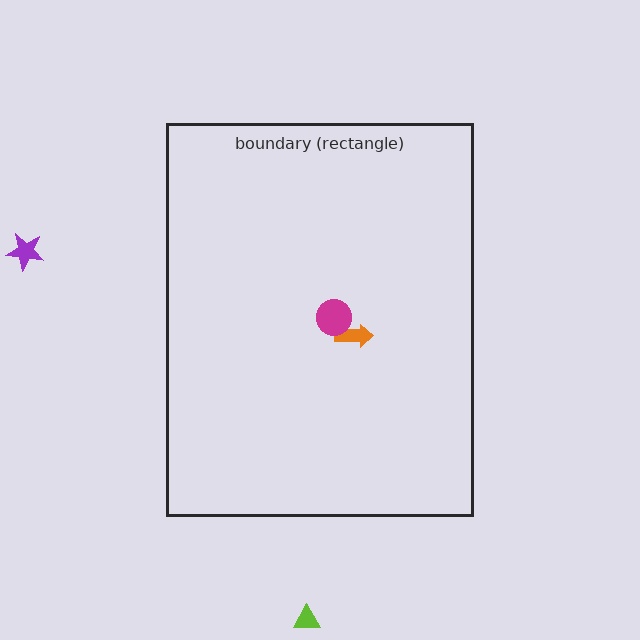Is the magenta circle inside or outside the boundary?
Inside.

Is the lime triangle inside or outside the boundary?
Outside.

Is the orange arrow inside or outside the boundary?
Inside.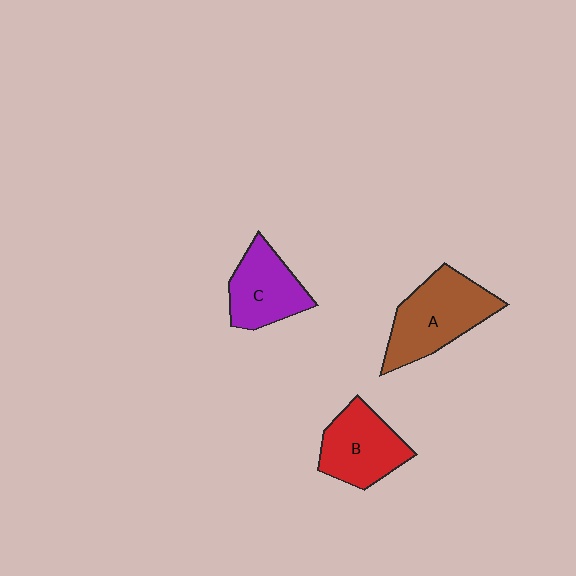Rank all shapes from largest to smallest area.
From largest to smallest: A (brown), B (red), C (purple).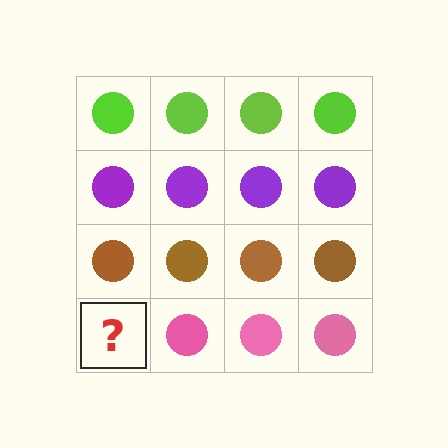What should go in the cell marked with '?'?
The missing cell should contain a pink circle.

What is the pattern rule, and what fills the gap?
The rule is that each row has a consistent color. The gap should be filled with a pink circle.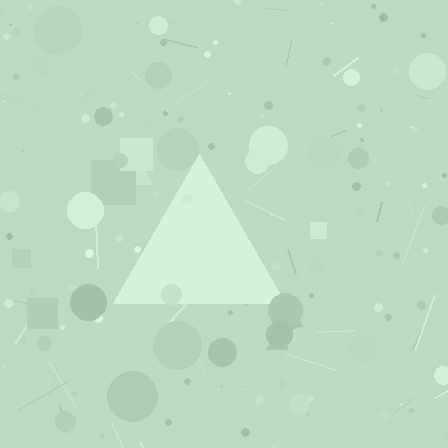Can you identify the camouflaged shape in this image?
The camouflaged shape is a triangle.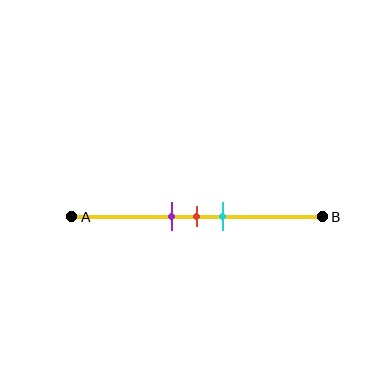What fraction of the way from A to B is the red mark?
The red mark is approximately 50% (0.5) of the way from A to B.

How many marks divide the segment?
There are 3 marks dividing the segment.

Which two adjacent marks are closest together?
The purple and red marks are the closest adjacent pair.